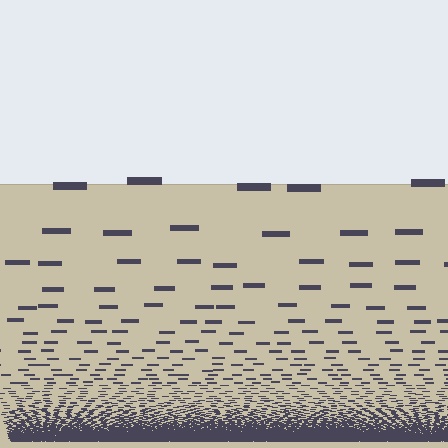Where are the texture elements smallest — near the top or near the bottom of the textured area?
Near the bottom.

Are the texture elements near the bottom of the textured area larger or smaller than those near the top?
Smaller. The gradient is inverted — elements near the bottom are smaller and denser.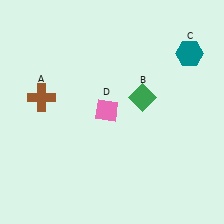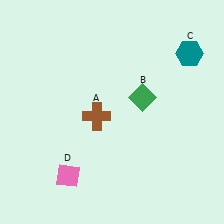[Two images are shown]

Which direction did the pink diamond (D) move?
The pink diamond (D) moved down.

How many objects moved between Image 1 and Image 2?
2 objects moved between the two images.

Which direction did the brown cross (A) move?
The brown cross (A) moved right.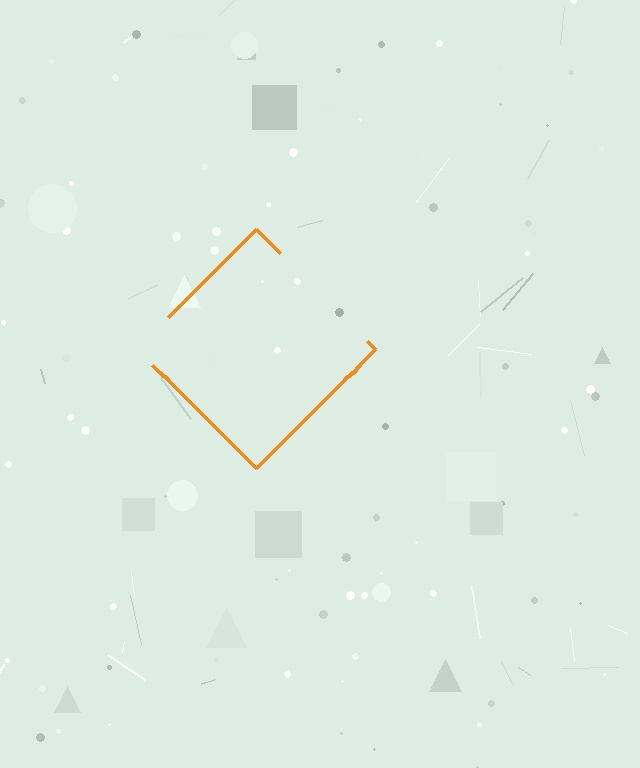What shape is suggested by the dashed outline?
The dashed outline suggests a diamond.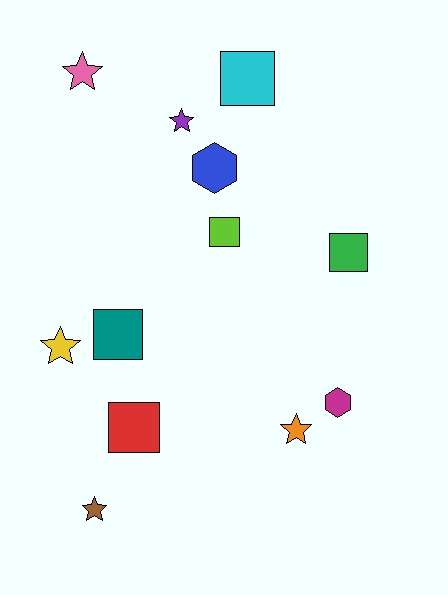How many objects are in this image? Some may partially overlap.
There are 12 objects.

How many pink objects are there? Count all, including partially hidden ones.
There is 1 pink object.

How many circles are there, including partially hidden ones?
There are no circles.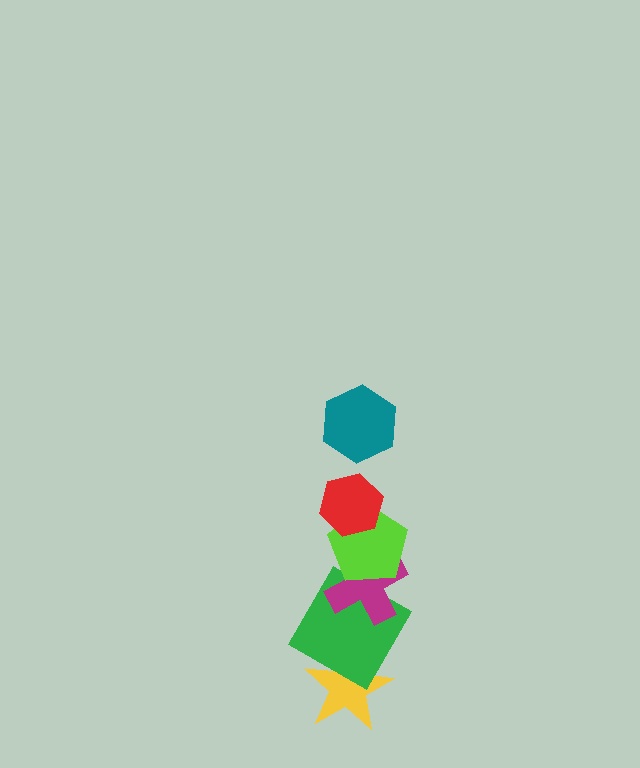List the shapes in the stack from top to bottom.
From top to bottom: the teal hexagon, the red hexagon, the lime pentagon, the magenta cross, the green square, the yellow star.